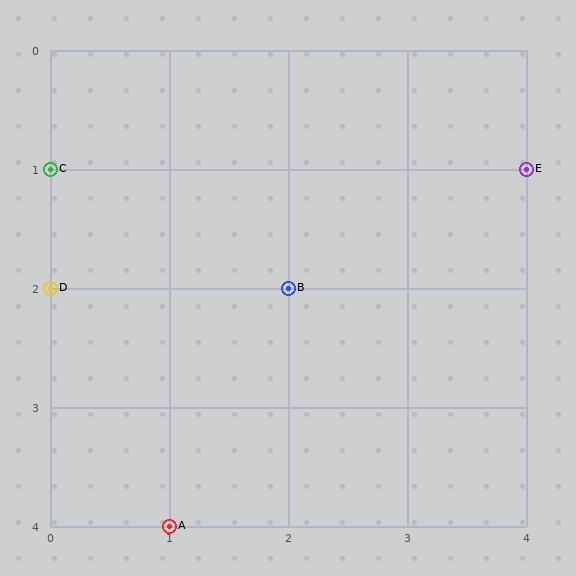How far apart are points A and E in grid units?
Points A and E are 3 columns and 3 rows apart (about 4.2 grid units diagonally).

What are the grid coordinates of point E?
Point E is at grid coordinates (4, 1).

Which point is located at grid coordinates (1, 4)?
Point A is at (1, 4).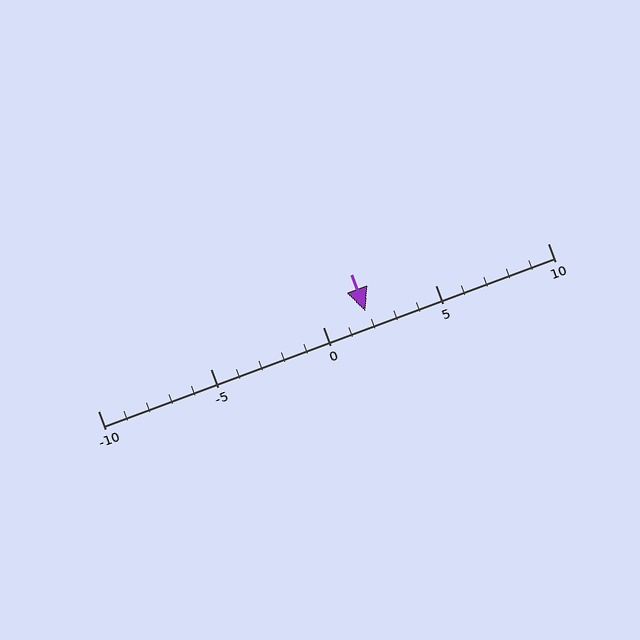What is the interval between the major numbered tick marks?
The major tick marks are spaced 5 units apart.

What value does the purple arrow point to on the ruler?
The purple arrow points to approximately 2.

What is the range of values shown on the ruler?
The ruler shows values from -10 to 10.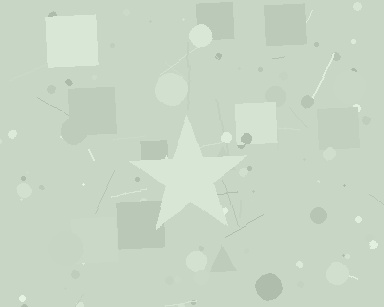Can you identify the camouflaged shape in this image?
The camouflaged shape is a star.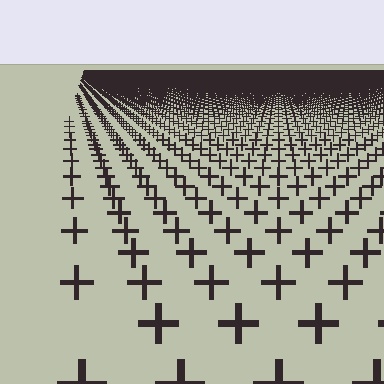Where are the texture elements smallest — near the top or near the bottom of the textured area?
Near the top.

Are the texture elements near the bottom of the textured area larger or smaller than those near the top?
Larger. Near the bottom, elements are closer to the viewer and appear at a bigger on-screen size.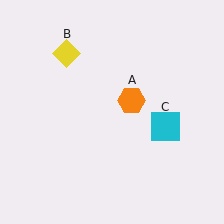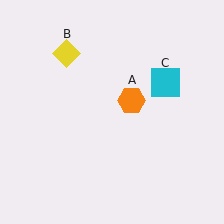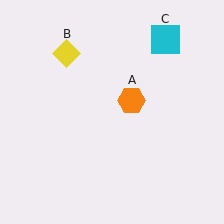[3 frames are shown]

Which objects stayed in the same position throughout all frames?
Orange hexagon (object A) and yellow diamond (object B) remained stationary.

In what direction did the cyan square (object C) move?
The cyan square (object C) moved up.